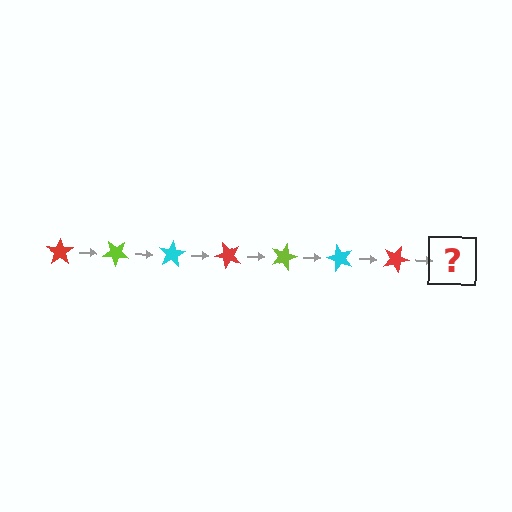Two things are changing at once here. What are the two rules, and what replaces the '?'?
The two rules are that it rotates 40 degrees each step and the color cycles through red, lime, and cyan. The '?' should be a lime star, rotated 280 degrees from the start.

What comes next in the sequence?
The next element should be a lime star, rotated 280 degrees from the start.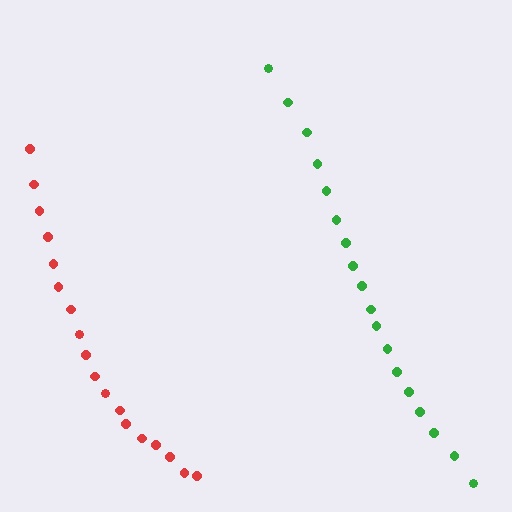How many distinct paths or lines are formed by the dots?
There are 2 distinct paths.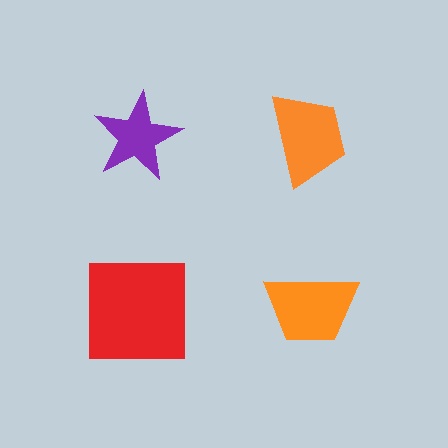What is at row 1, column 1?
A purple star.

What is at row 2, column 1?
A red square.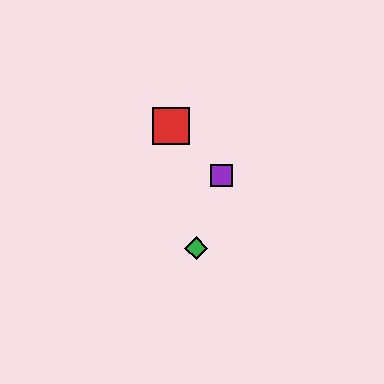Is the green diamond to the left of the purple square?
Yes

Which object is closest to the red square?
The purple square is closest to the red square.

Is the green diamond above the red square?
No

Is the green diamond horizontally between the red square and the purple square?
Yes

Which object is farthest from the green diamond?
The red square is farthest from the green diamond.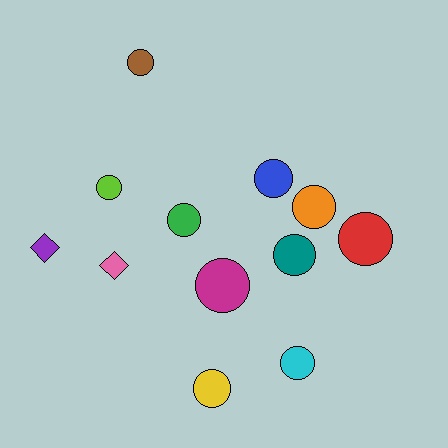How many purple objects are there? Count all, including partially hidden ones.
There is 1 purple object.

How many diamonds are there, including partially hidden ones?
There are 2 diamonds.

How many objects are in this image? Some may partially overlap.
There are 12 objects.